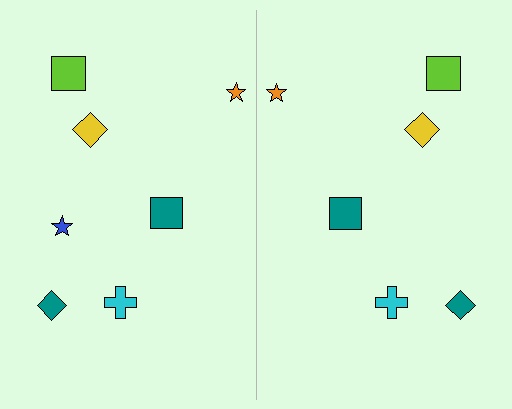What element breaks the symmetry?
A blue star is missing from the right side.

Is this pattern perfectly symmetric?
No, the pattern is not perfectly symmetric. A blue star is missing from the right side.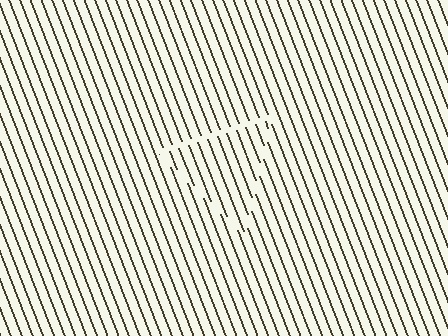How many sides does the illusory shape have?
3 sides — the line-ends trace a triangle.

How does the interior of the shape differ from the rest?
The interior of the shape contains the same grating, shifted by half a period — the contour is defined by the phase discontinuity where line-ends from the inner and outer gratings abut.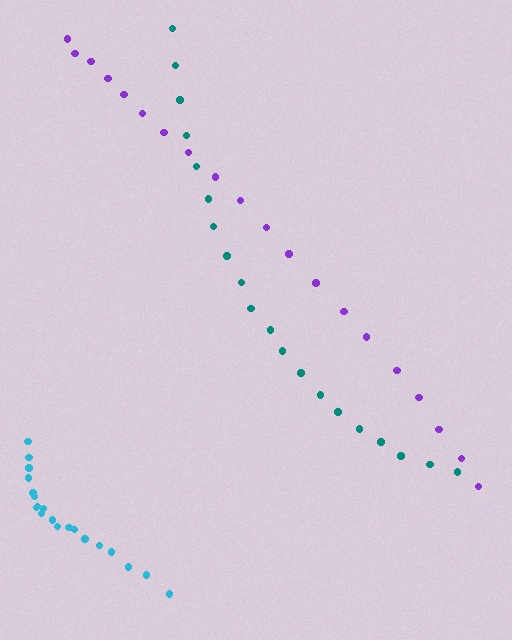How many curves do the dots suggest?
There are 3 distinct paths.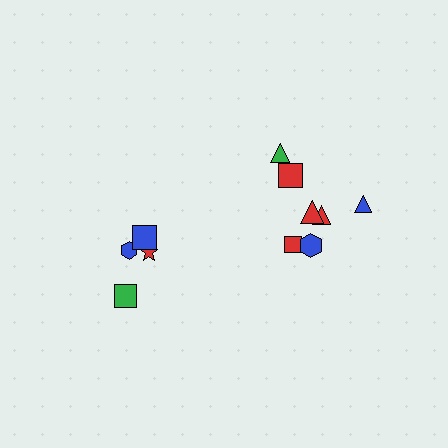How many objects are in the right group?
There are 7 objects.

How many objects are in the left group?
There are 4 objects.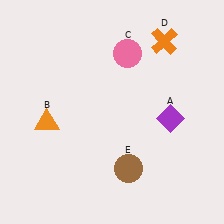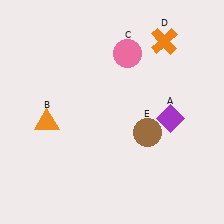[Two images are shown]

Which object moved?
The brown circle (E) moved up.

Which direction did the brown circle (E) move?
The brown circle (E) moved up.